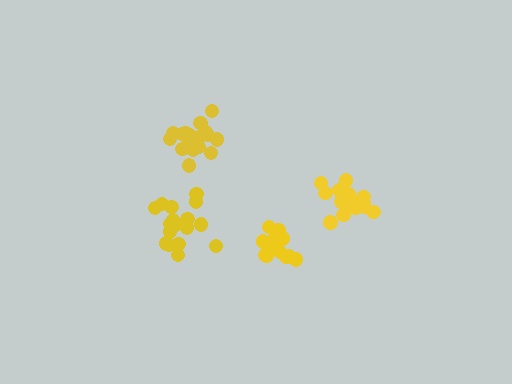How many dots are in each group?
Group 1: 20 dots, Group 2: 19 dots, Group 3: 18 dots, Group 4: 14 dots (71 total).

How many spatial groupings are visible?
There are 4 spatial groupings.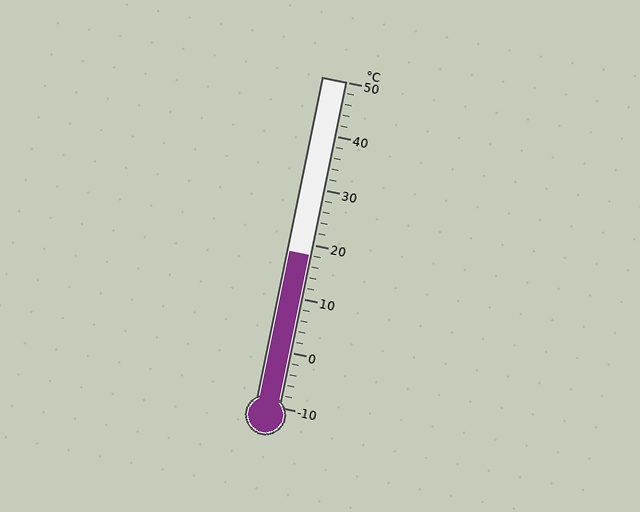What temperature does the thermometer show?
The thermometer shows approximately 18°C.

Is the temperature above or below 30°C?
The temperature is below 30°C.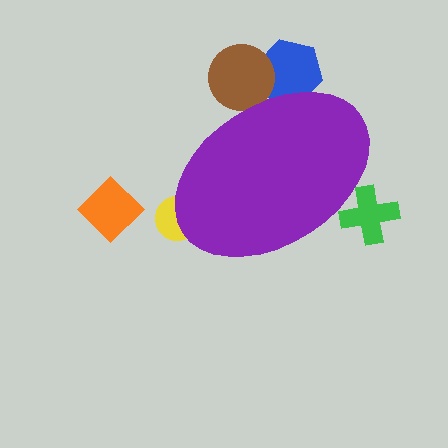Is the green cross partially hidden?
Yes, the green cross is partially hidden behind the purple ellipse.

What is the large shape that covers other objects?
A purple ellipse.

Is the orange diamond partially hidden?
No, the orange diamond is fully visible.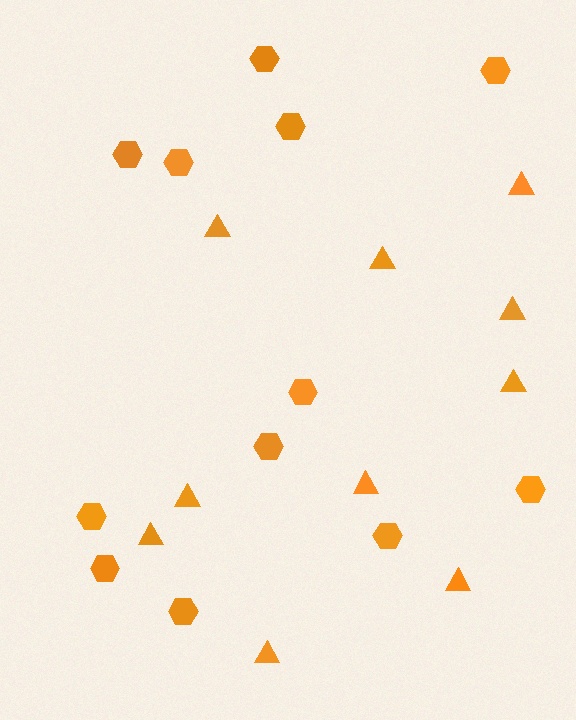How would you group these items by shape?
There are 2 groups: one group of triangles (10) and one group of hexagons (12).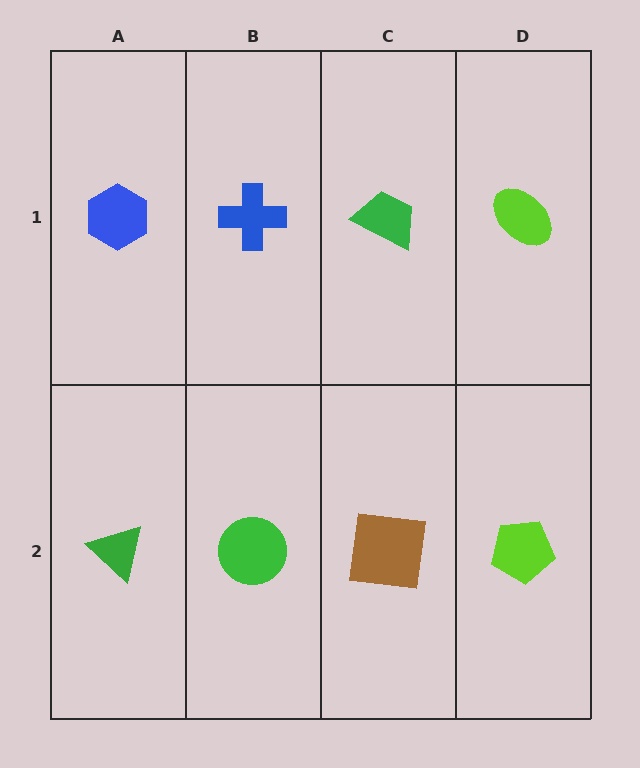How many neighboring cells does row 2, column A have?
2.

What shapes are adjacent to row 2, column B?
A blue cross (row 1, column B), a green triangle (row 2, column A), a brown square (row 2, column C).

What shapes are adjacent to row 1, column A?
A green triangle (row 2, column A), a blue cross (row 1, column B).